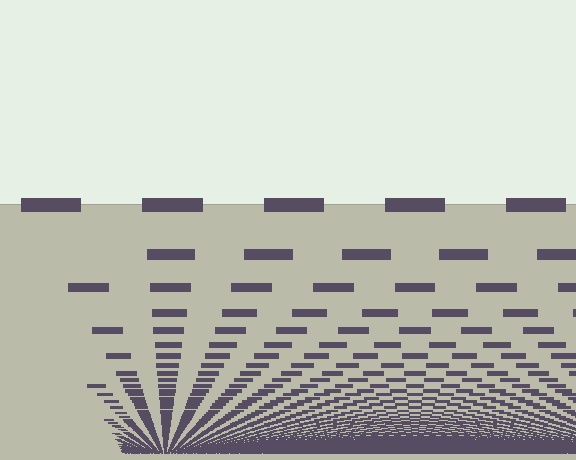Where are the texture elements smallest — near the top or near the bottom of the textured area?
Near the bottom.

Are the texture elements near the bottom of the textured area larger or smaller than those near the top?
Smaller. The gradient is inverted — elements near the bottom are smaller and denser.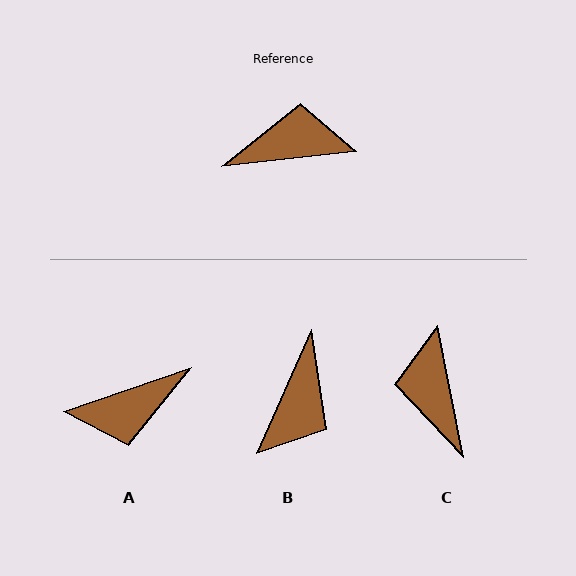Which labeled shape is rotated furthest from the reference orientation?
A, about 167 degrees away.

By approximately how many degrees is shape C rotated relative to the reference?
Approximately 95 degrees counter-clockwise.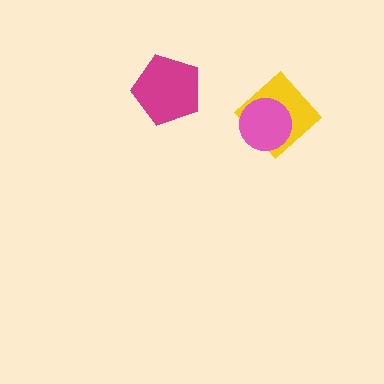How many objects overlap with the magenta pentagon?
0 objects overlap with the magenta pentagon.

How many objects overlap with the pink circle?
1 object overlaps with the pink circle.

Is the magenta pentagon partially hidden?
No, no other shape covers it.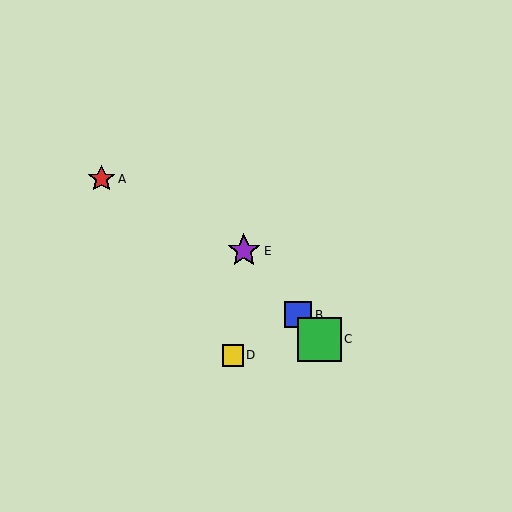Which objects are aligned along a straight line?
Objects B, C, E are aligned along a straight line.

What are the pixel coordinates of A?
Object A is at (102, 179).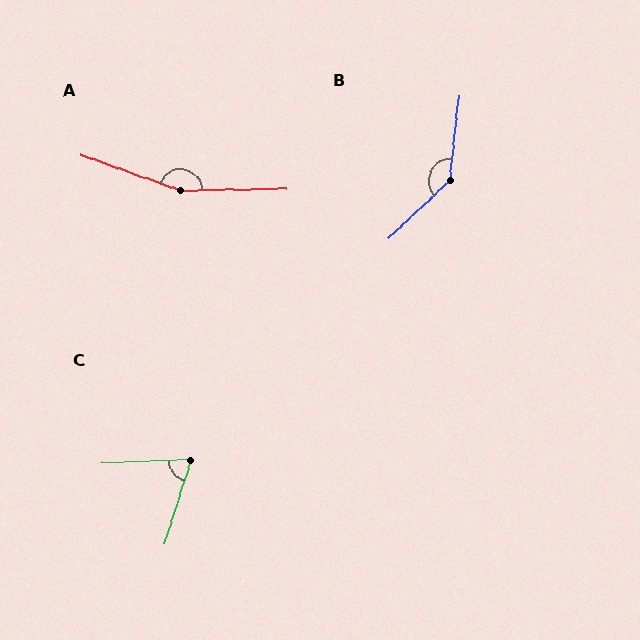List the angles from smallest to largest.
C (71°), B (140°), A (160°).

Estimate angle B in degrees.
Approximately 140 degrees.